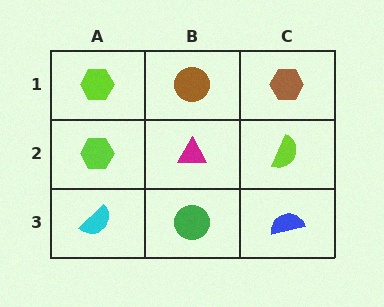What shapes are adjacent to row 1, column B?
A magenta triangle (row 2, column B), a lime hexagon (row 1, column A), a brown hexagon (row 1, column C).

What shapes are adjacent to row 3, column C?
A lime semicircle (row 2, column C), a green circle (row 3, column B).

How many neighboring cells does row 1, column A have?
2.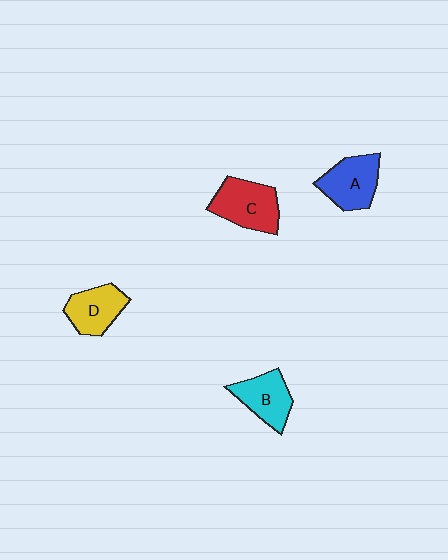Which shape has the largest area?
Shape C (red).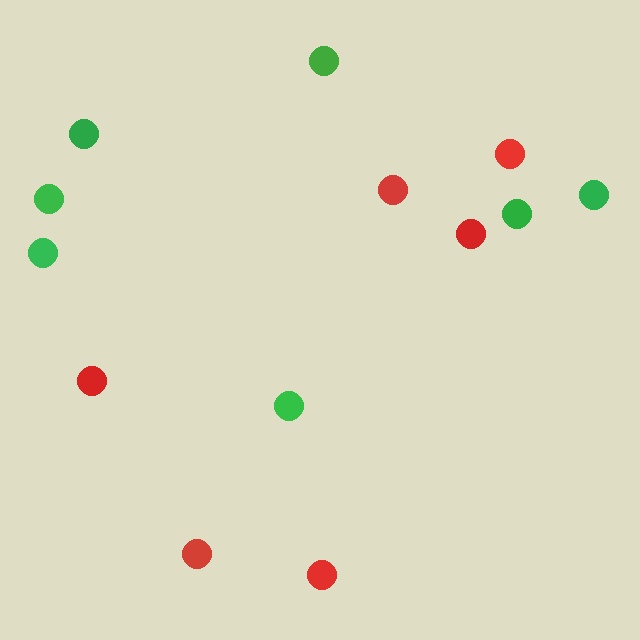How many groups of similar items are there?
There are 2 groups: one group of red circles (6) and one group of green circles (7).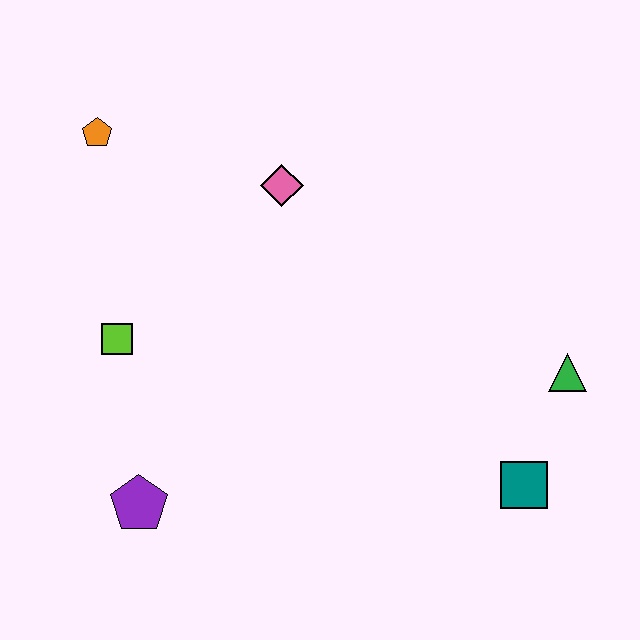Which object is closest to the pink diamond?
The orange pentagon is closest to the pink diamond.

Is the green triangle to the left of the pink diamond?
No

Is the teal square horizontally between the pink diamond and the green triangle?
Yes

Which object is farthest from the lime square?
The green triangle is farthest from the lime square.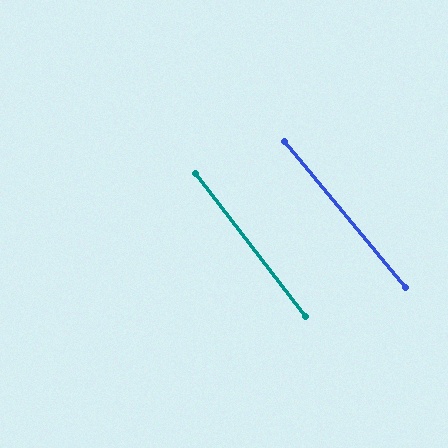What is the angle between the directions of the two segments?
Approximately 2 degrees.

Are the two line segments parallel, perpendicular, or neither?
Parallel — their directions differ by only 1.9°.